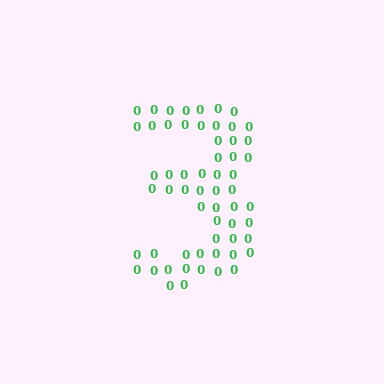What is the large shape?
The large shape is the digit 3.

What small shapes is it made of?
It is made of small digit 0's.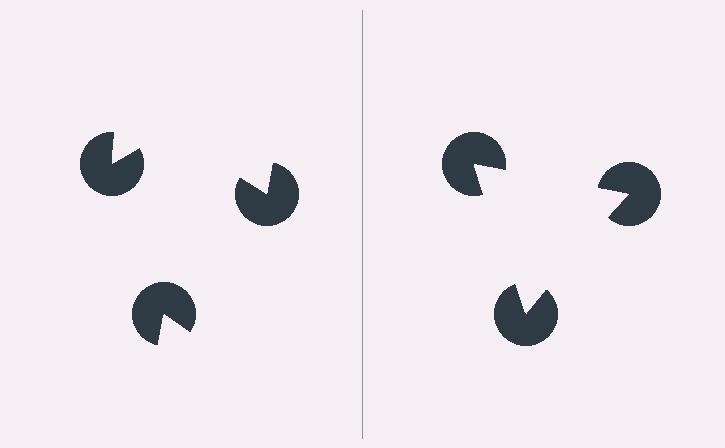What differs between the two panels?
The pac-man discs are positioned identically on both sides; only the wedge orientations differ. On the right they align to a triangle; on the left they are misaligned.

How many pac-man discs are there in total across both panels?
6 — 3 on each side.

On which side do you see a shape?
An illusory triangle appears on the right side. On the left side the wedge cuts are rotated, so no coherent shape forms.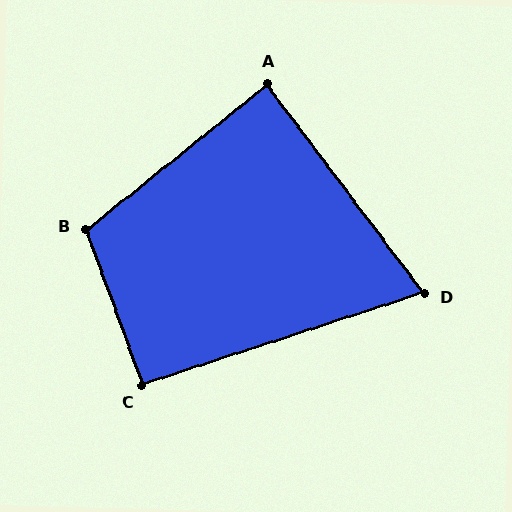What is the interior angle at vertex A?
Approximately 88 degrees (approximately right).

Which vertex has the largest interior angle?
B, at approximately 109 degrees.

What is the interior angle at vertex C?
Approximately 92 degrees (approximately right).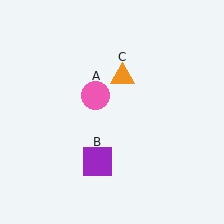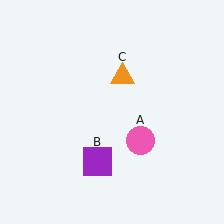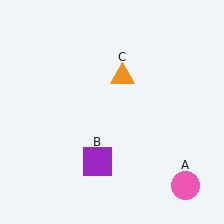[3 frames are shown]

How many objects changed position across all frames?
1 object changed position: pink circle (object A).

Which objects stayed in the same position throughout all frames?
Purple square (object B) and orange triangle (object C) remained stationary.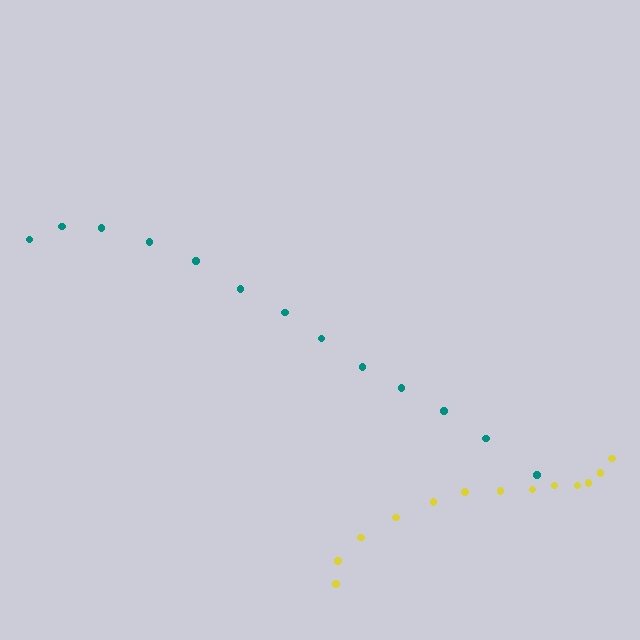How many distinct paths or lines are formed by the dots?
There are 2 distinct paths.